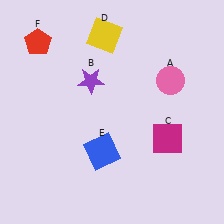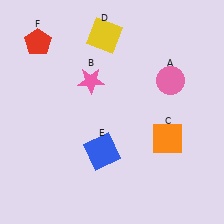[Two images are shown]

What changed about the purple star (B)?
In Image 1, B is purple. In Image 2, it changed to pink.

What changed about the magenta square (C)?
In Image 1, C is magenta. In Image 2, it changed to orange.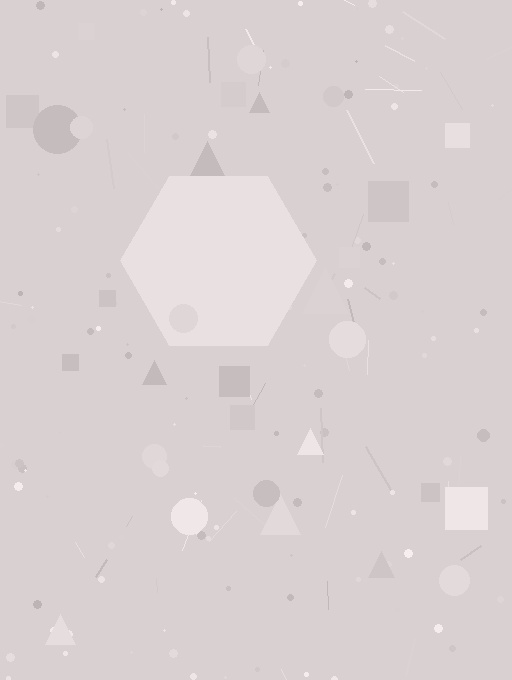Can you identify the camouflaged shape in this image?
The camouflaged shape is a hexagon.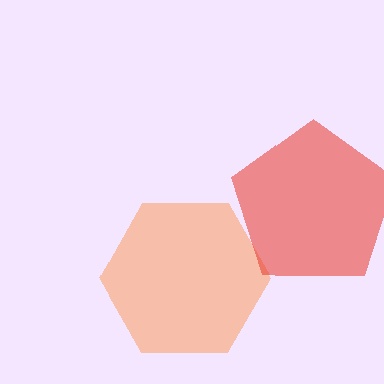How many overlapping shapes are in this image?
There are 2 overlapping shapes in the image.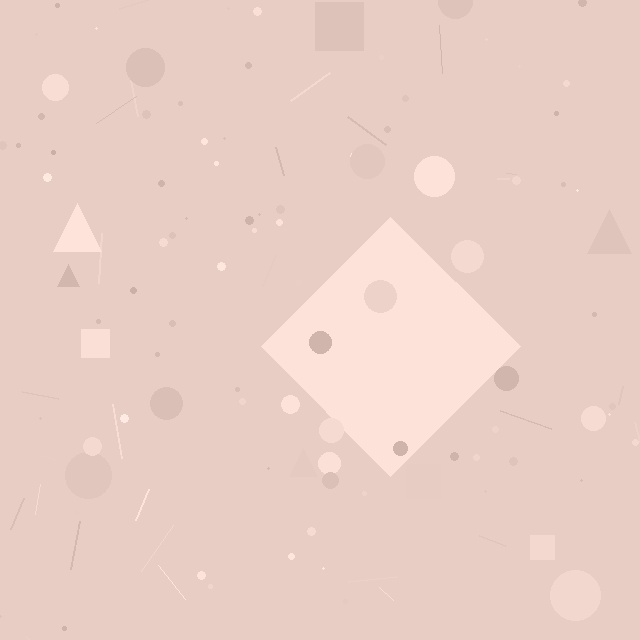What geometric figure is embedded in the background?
A diamond is embedded in the background.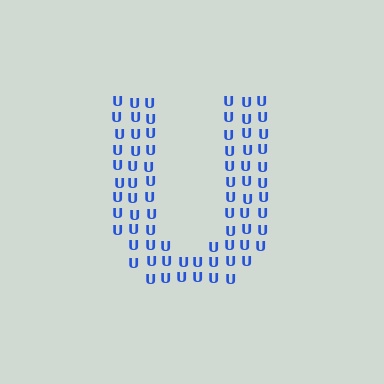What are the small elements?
The small elements are letter U's.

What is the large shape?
The large shape is the letter U.